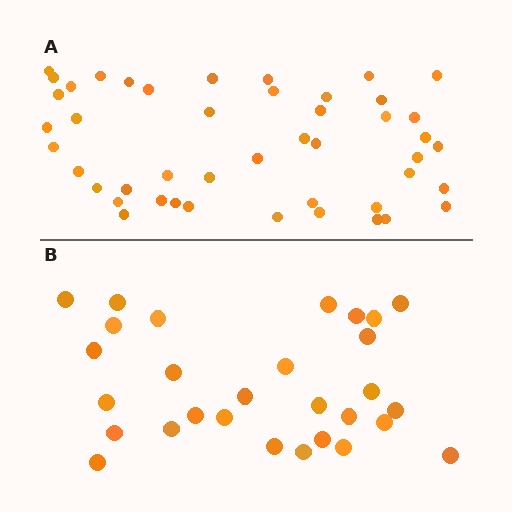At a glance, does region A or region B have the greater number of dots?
Region A (the top region) has more dots.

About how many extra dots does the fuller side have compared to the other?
Region A has approximately 15 more dots than region B.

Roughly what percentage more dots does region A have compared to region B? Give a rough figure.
About 60% more.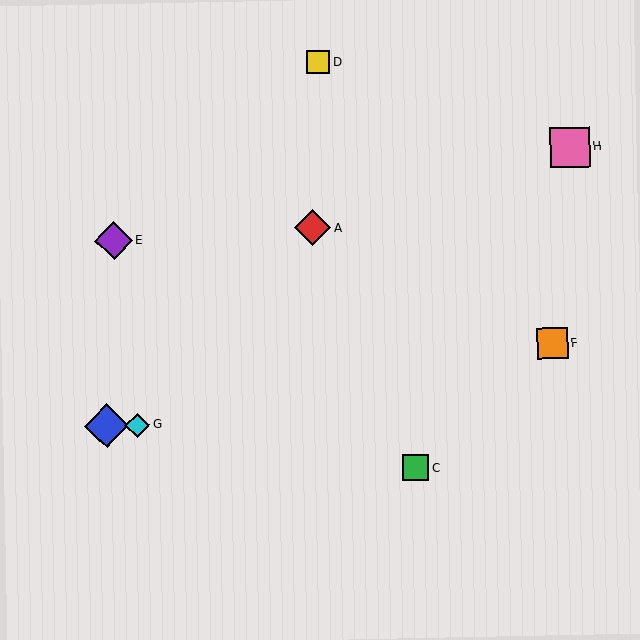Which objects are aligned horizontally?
Objects B, G are aligned horizontally.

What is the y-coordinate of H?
Object H is at y≈147.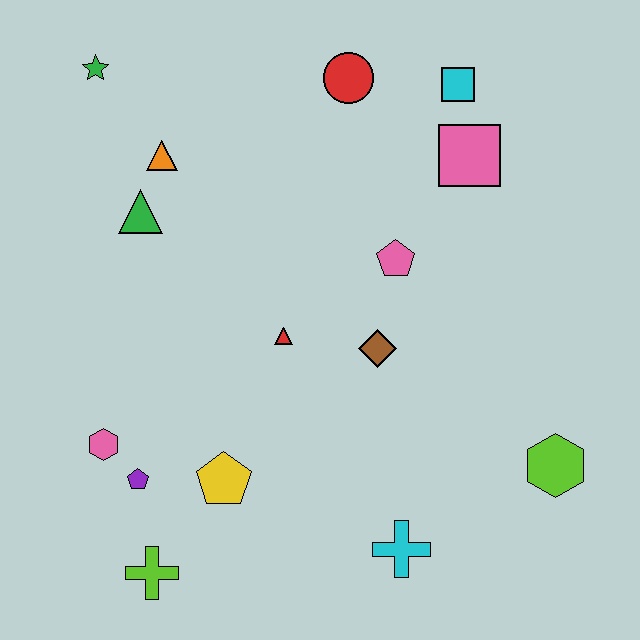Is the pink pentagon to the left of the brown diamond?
No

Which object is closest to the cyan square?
The pink square is closest to the cyan square.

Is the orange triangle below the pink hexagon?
No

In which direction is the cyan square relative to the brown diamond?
The cyan square is above the brown diamond.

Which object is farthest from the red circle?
The lime cross is farthest from the red circle.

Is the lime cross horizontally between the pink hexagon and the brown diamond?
Yes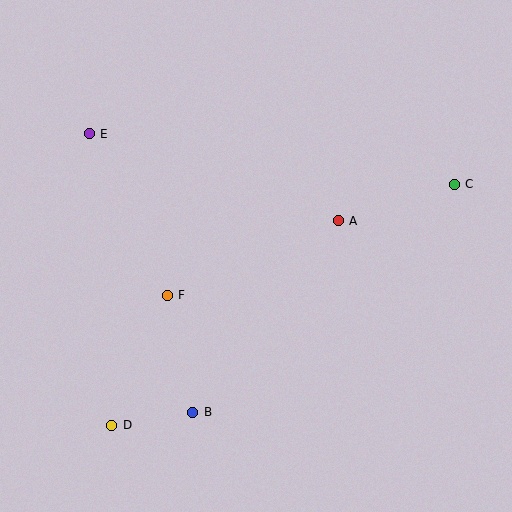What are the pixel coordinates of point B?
Point B is at (193, 412).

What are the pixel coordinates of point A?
Point A is at (338, 221).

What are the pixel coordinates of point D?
Point D is at (112, 425).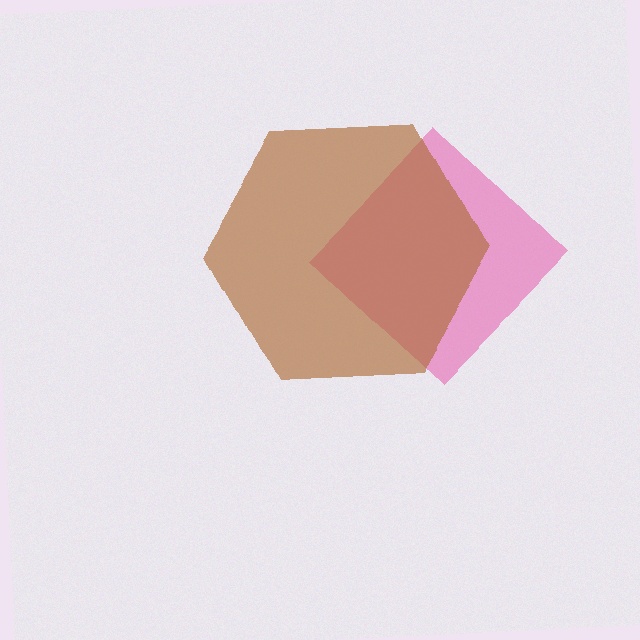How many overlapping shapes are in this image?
There are 2 overlapping shapes in the image.